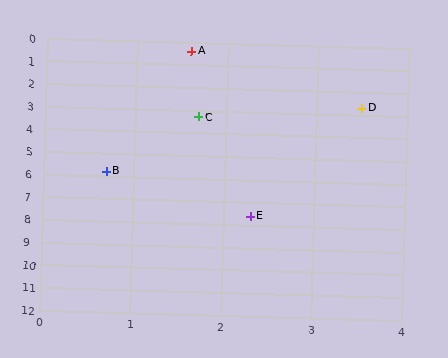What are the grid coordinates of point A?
Point A is at approximately (1.6, 0.4).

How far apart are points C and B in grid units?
Points C and B are about 2.7 grid units apart.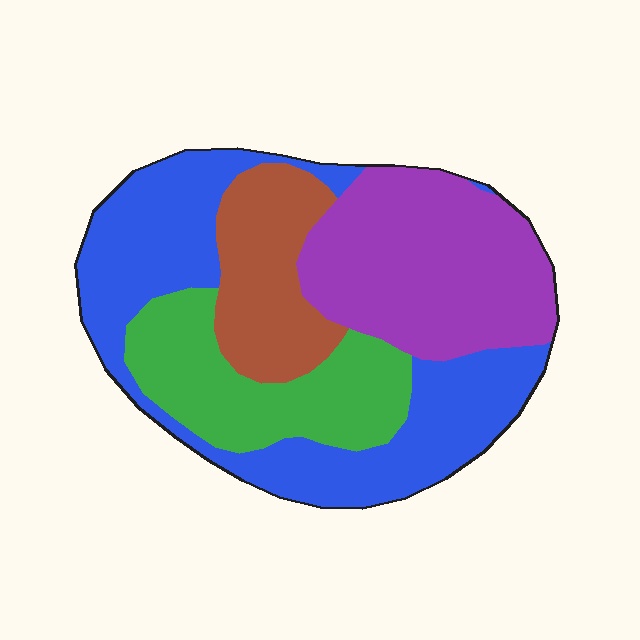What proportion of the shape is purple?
Purple covers roughly 30% of the shape.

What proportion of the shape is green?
Green takes up between a sixth and a third of the shape.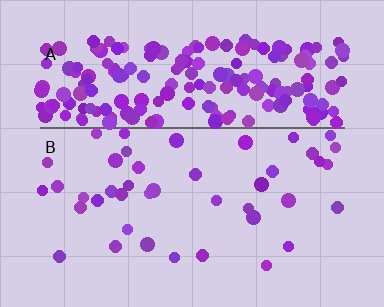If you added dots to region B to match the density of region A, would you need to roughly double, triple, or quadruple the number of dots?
Approximately quadruple.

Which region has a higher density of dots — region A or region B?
A (the top).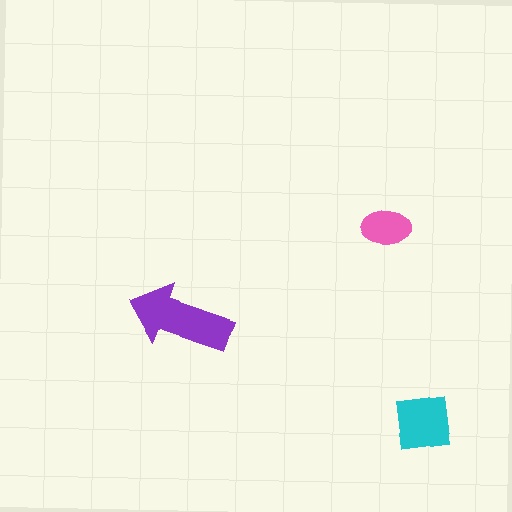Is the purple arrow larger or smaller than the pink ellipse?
Larger.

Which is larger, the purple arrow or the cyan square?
The purple arrow.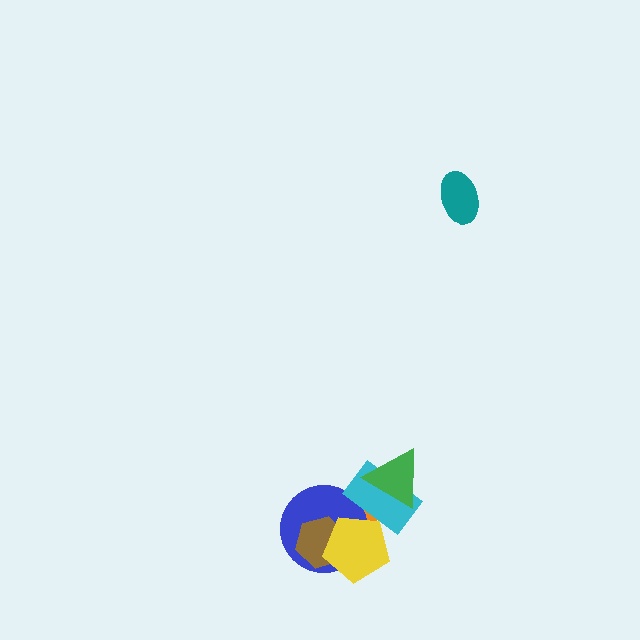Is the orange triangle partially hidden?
Yes, it is partially covered by another shape.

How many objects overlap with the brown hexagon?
3 objects overlap with the brown hexagon.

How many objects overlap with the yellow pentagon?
4 objects overlap with the yellow pentagon.